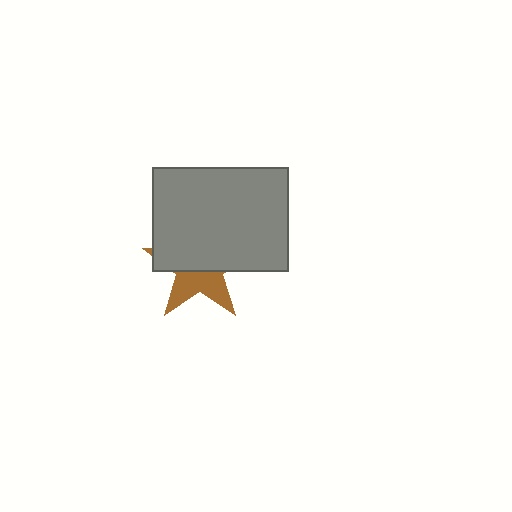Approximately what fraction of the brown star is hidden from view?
Roughly 59% of the brown star is hidden behind the gray rectangle.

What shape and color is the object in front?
The object in front is a gray rectangle.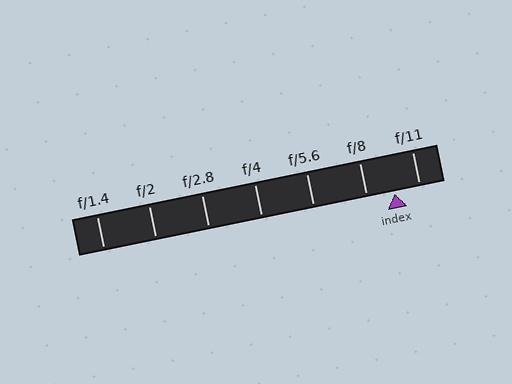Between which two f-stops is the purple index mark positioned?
The index mark is between f/8 and f/11.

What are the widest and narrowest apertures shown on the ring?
The widest aperture shown is f/1.4 and the narrowest is f/11.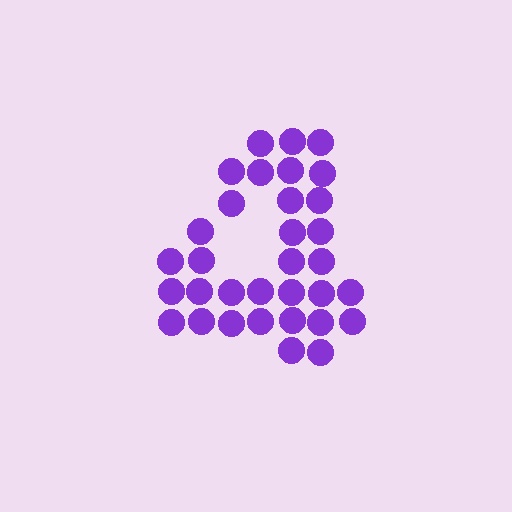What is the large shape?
The large shape is the digit 4.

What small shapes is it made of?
It is made of small circles.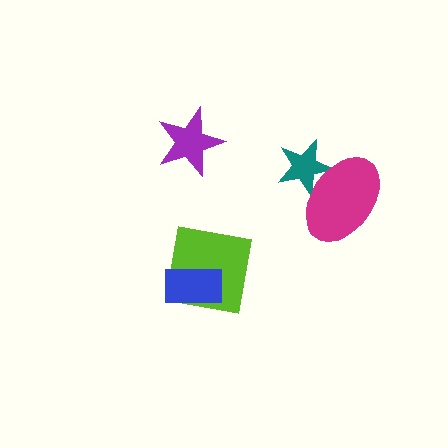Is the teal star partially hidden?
Yes, it is partially covered by another shape.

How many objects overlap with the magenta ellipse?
1 object overlaps with the magenta ellipse.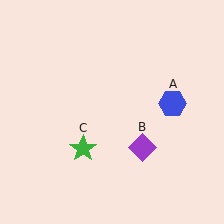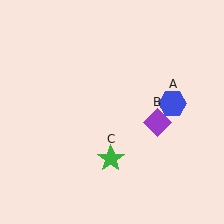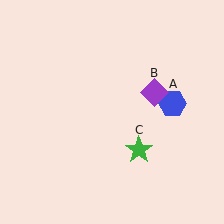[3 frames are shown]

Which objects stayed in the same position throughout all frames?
Blue hexagon (object A) remained stationary.